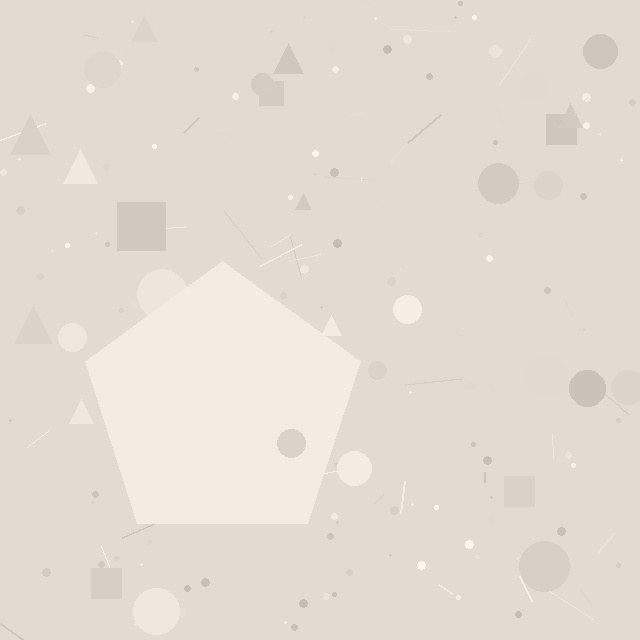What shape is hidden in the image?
A pentagon is hidden in the image.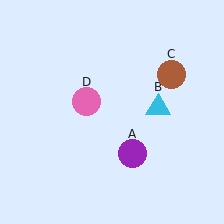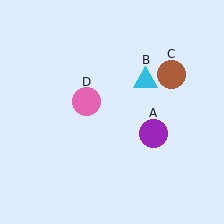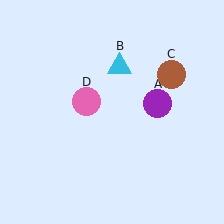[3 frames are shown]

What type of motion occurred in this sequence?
The purple circle (object A), cyan triangle (object B) rotated counterclockwise around the center of the scene.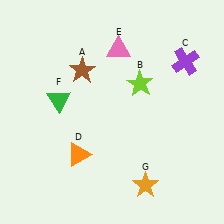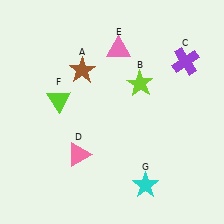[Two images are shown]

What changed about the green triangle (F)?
In Image 1, F is green. In Image 2, it changed to lime.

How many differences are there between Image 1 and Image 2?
There are 3 differences between the two images.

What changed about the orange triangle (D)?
In Image 1, D is orange. In Image 2, it changed to pink.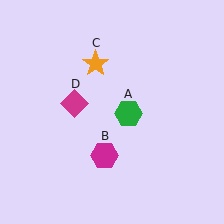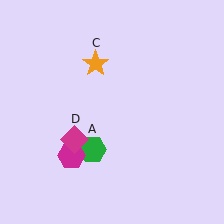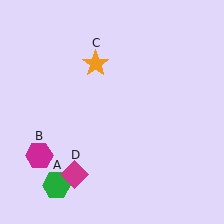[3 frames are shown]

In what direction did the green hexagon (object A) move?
The green hexagon (object A) moved down and to the left.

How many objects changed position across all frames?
3 objects changed position: green hexagon (object A), magenta hexagon (object B), magenta diamond (object D).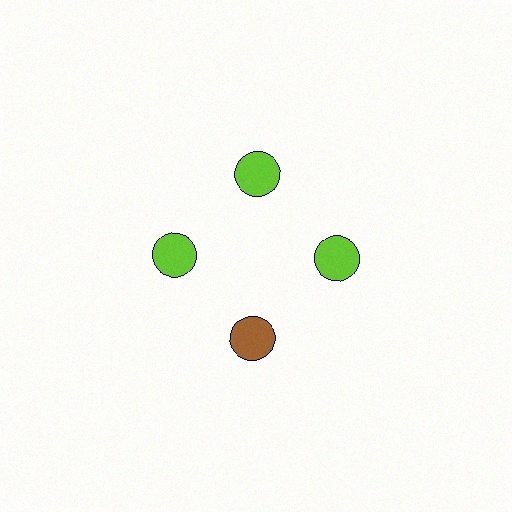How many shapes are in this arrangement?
There are 4 shapes arranged in a ring pattern.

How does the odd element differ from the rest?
It has a different color: brown instead of lime.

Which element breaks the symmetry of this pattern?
The brown circle at roughly the 6 o'clock position breaks the symmetry. All other shapes are lime circles.